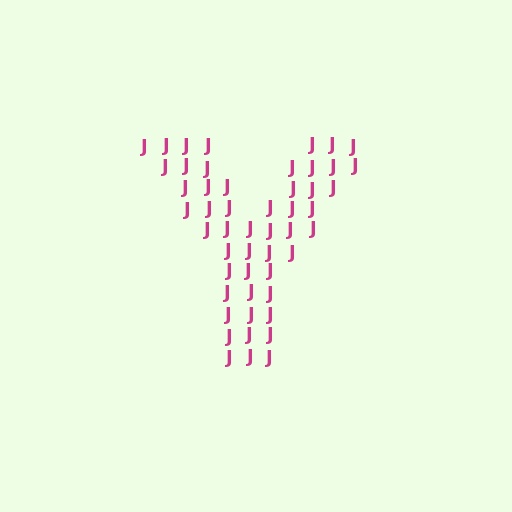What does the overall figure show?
The overall figure shows the letter Y.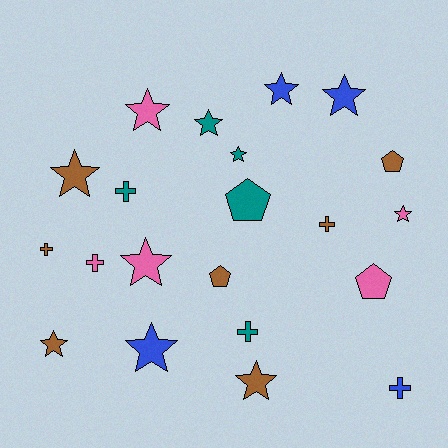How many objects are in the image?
There are 21 objects.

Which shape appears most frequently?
Star, with 11 objects.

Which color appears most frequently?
Brown, with 7 objects.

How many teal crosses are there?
There are 2 teal crosses.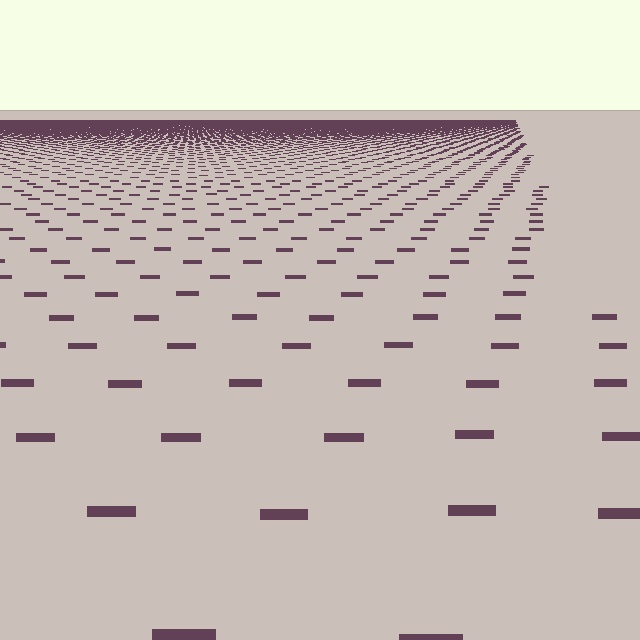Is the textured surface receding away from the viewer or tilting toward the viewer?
The surface is receding away from the viewer. Texture elements get smaller and denser toward the top.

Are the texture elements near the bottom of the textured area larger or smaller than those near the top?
Larger. Near the bottom, elements are closer to the viewer and appear at a bigger on-screen size.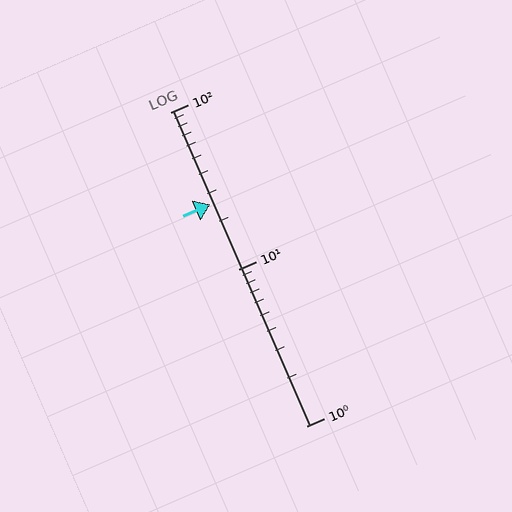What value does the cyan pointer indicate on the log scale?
The pointer indicates approximately 26.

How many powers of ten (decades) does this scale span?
The scale spans 2 decades, from 1 to 100.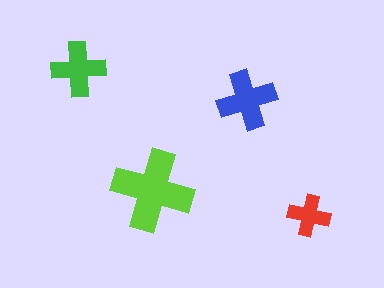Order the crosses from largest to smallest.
the lime one, the blue one, the green one, the red one.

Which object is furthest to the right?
The red cross is rightmost.